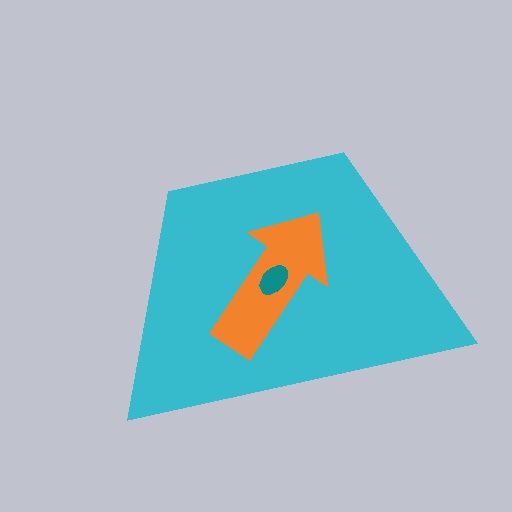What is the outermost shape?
The cyan trapezoid.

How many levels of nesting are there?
3.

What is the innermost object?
The teal ellipse.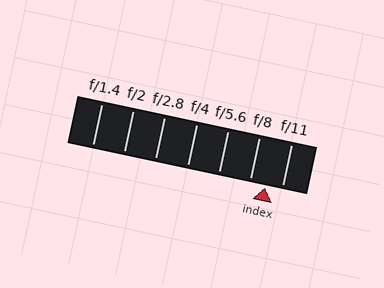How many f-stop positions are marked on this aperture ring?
There are 7 f-stop positions marked.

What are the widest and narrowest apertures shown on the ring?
The widest aperture shown is f/1.4 and the narrowest is f/11.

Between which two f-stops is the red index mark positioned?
The index mark is between f/8 and f/11.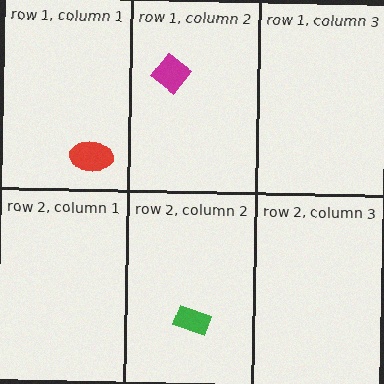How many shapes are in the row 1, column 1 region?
1.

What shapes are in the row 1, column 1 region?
The red ellipse.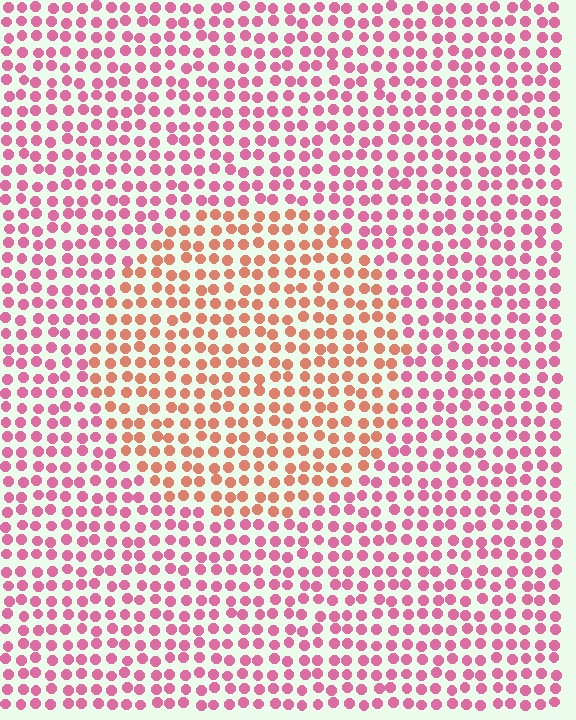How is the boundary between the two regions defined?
The boundary is defined purely by a slight shift in hue (about 39 degrees). Spacing, size, and orientation are identical on both sides.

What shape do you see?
I see a circle.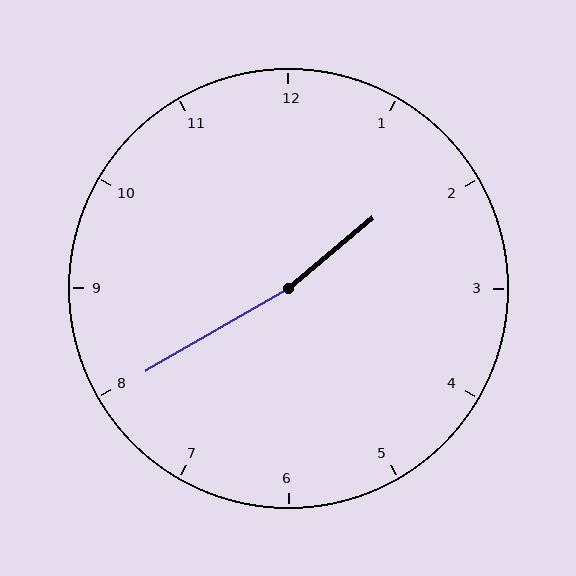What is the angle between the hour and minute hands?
Approximately 170 degrees.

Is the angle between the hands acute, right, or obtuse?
It is obtuse.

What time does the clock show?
1:40.